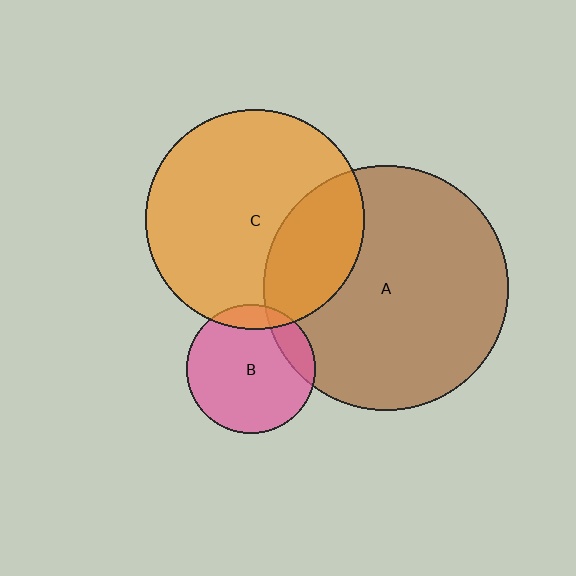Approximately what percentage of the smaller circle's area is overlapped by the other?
Approximately 30%.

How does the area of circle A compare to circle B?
Approximately 3.6 times.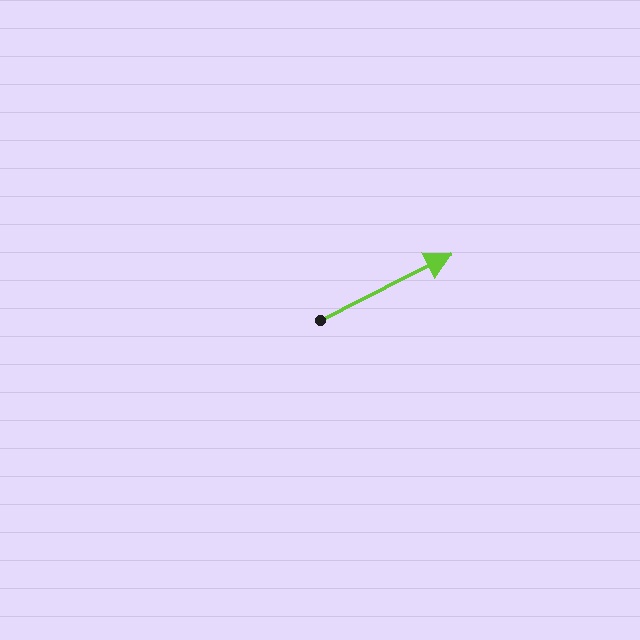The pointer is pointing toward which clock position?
Roughly 2 o'clock.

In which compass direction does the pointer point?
Northeast.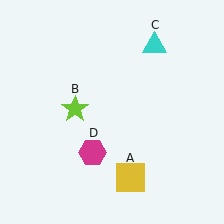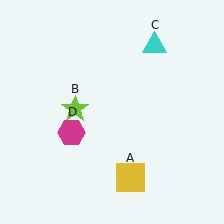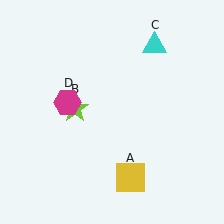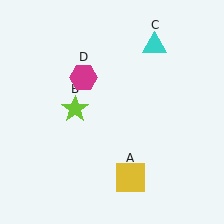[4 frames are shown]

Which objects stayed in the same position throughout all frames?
Yellow square (object A) and lime star (object B) and cyan triangle (object C) remained stationary.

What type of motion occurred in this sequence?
The magenta hexagon (object D) rotated clockwise around the center of the scene.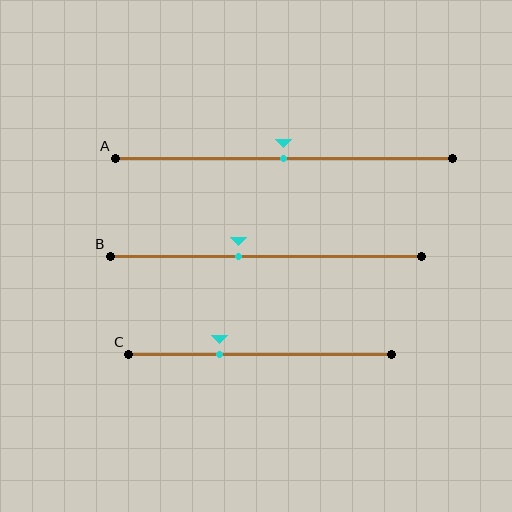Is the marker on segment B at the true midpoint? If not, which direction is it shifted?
No, the marker on segment B is shifted to the left by about 9% of the segment length.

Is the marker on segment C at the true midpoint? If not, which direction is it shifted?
No, the marker on segment C is shifted to the left by about 15% of the segment length.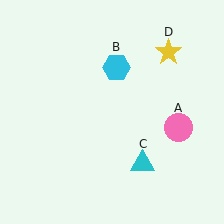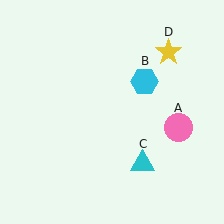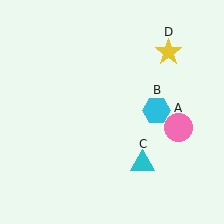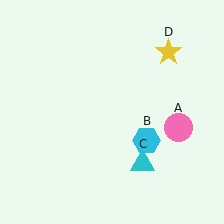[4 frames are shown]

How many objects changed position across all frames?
1 object changed position: cyan hexagon (object B).